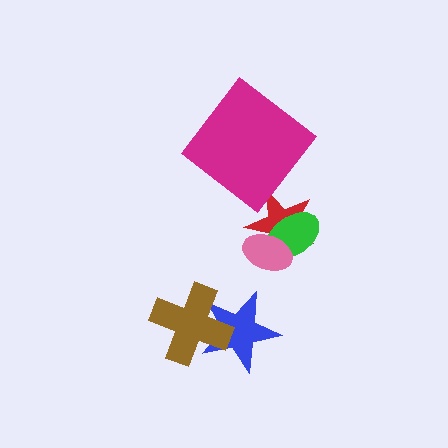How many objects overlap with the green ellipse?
2 objects overlap with the green ellipse.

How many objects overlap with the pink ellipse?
2 objects overlap with the pink ellipse.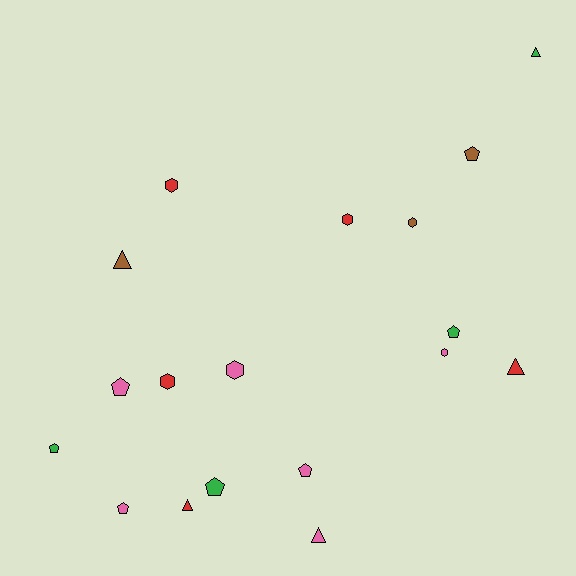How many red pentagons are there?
There are no red pentagons.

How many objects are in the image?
There are 18 objects.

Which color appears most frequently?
Pink, with 6 objects.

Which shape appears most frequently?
Pentagon, with 7 objects.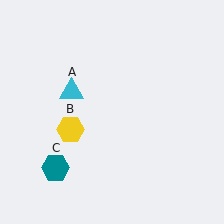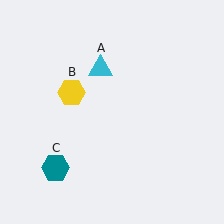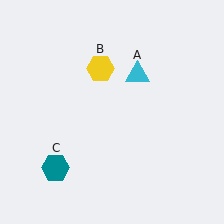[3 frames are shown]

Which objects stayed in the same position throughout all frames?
Teal hexagon (object C) remained stationary.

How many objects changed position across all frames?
2 objects changed position: cyan triangle (object A), yellow hexagon (object B).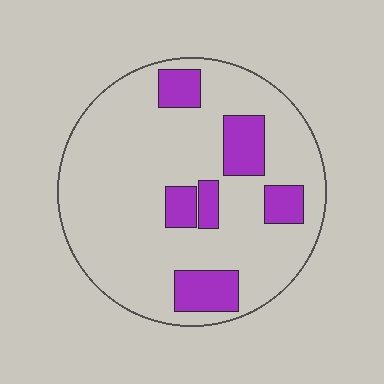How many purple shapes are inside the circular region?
6.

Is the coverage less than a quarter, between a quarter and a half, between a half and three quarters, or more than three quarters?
Less than a quarter.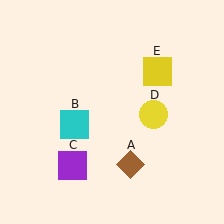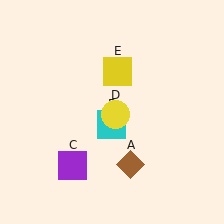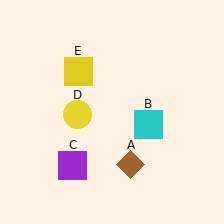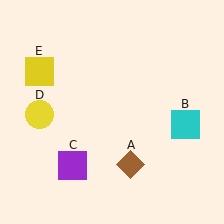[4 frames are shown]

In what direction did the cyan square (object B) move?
The cyan square (object B) moved right.